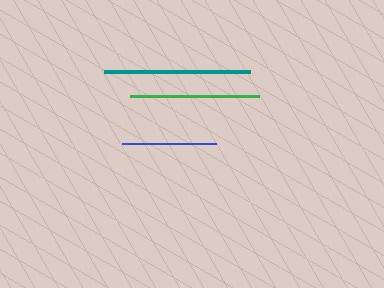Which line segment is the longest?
The teal line is the longest at approximately 145 pixels.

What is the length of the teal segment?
The teal segment is approximately 145 pixels long.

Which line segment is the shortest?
The blue line is the shortest at approximately 94 pixels.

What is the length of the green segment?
The green segment is approximately 128 pixels long.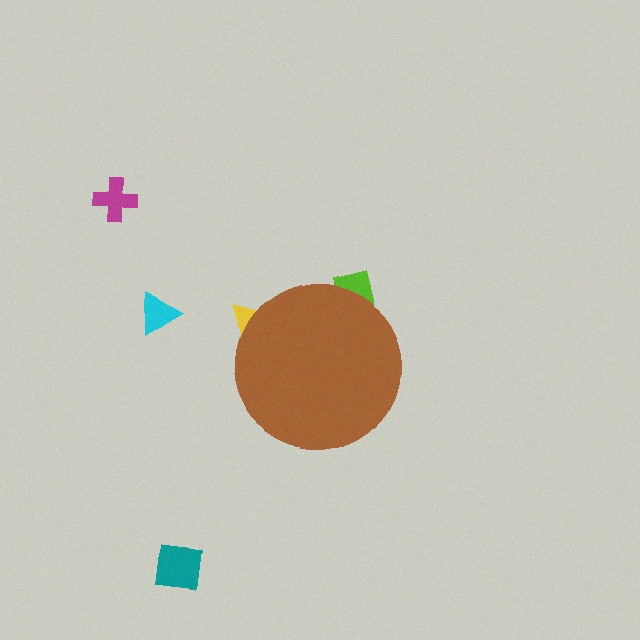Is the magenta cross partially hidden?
No, the magenta cross is fully visible.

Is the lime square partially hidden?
Yes, the lime square is partially hidden behind the brown circle.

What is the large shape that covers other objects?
A brown circle.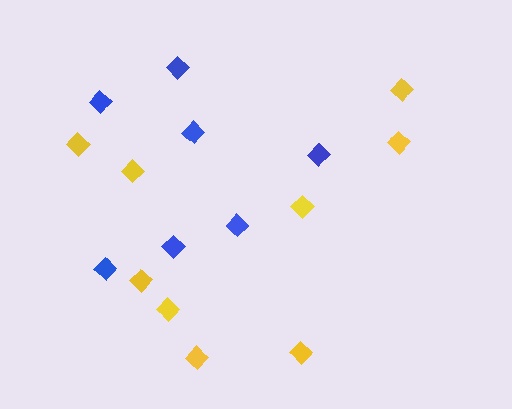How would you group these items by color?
There are 2 groups: one group of yellow diamonds (9) and one group of blue diamonds (7).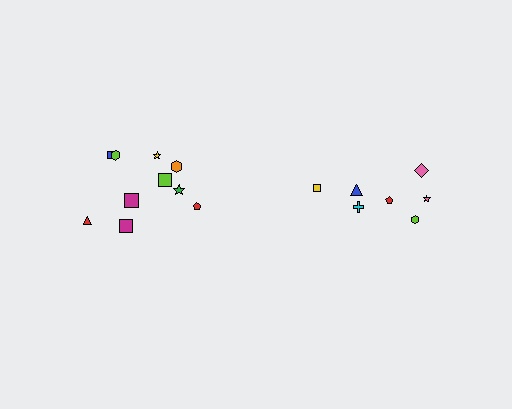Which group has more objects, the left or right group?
The left group.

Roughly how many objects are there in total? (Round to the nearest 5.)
Roughly 15 objects in total.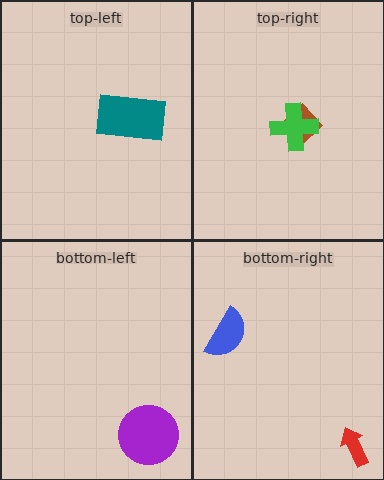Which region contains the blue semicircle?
The bottom-right region.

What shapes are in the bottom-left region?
The purple circle.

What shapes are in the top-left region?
The teal rectangle.